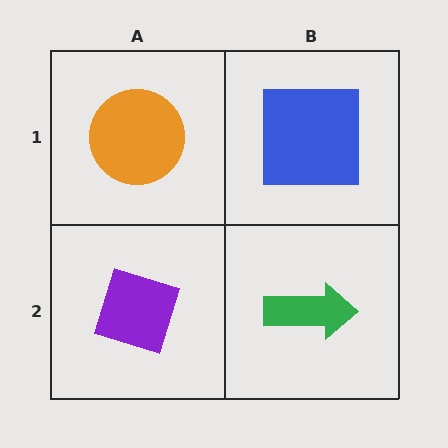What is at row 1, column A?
An orange circle.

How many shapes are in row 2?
2 shapes.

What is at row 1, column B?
A blue square.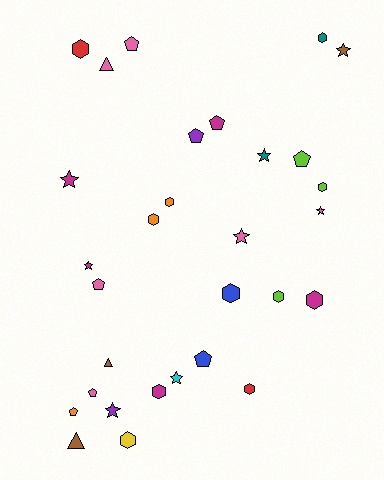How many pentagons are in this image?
There are 8 pentagons.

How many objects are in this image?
There are 30 objects.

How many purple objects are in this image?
There are 2 purple objects.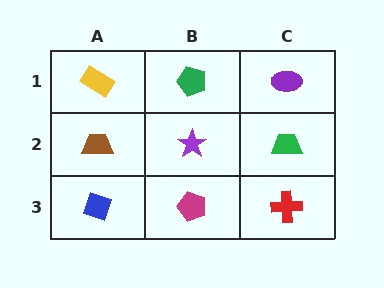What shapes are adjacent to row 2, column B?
A green pentagon (row 1, column B), a magenta pentagon (row 3, column B), a brown trapezoid (row 2, column A), a green trapezoid (row 2, column C).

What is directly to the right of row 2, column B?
A green trapezoid.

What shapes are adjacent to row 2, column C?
A purple ellipse (row 1, column C), a red cross (row 3, column C), a purple star (row 2, column B).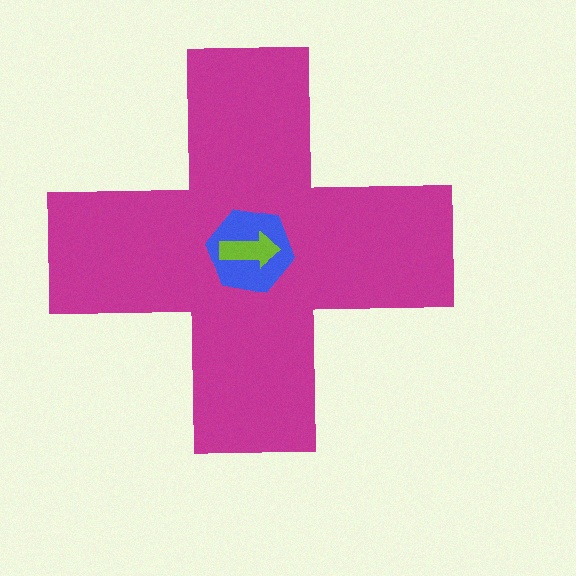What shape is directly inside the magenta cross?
The blue hexagon.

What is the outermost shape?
The magenta cross.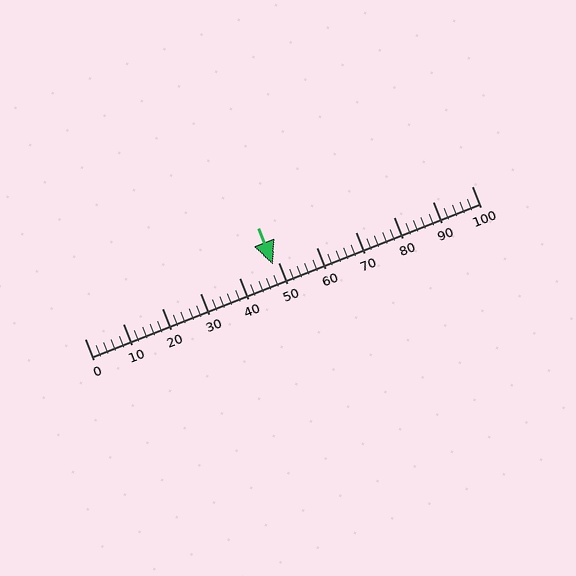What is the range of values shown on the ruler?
The ruler shows values from 0 to 100.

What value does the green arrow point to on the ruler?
The green arrow points to approximately 49.